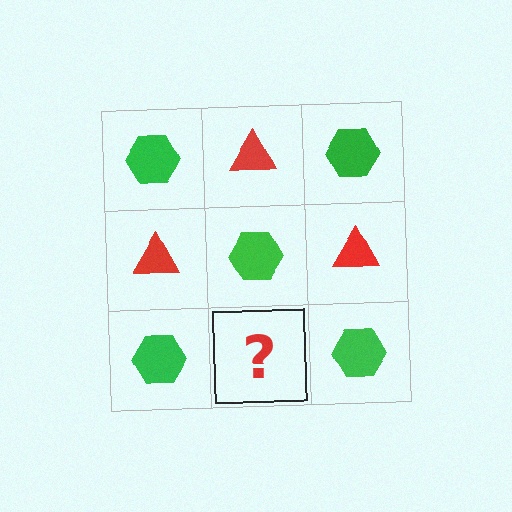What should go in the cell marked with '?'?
The missing cell should contain a red triangle.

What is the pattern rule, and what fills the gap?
The rule is that it alternates green hexagon and red triangle in a checkerboard pattern. The gap should be filled with a red triangle.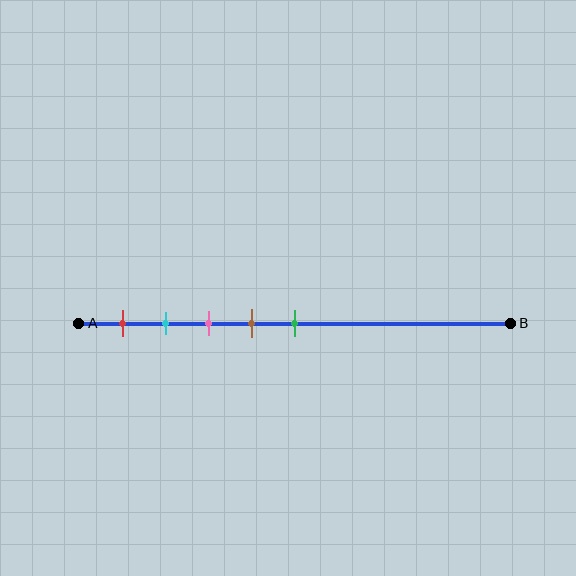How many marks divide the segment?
There are 5 marks dividing the segment.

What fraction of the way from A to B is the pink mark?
The pink mark is approximately 30% (0.3) of the way from A to B.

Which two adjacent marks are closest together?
The cyan and pink marks are the closest adjacent pair.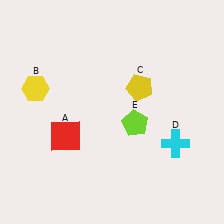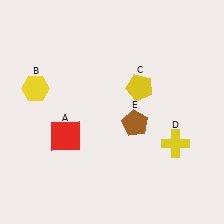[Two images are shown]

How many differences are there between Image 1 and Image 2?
There are 2 differences between the two images.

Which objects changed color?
D changed from cyan to yellow. E changed from lime to brown.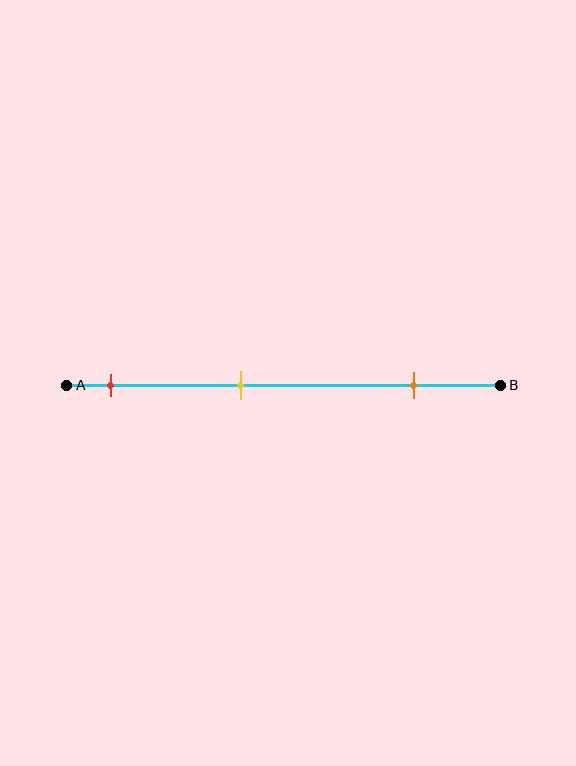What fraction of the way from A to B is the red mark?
The red mark is approximately 10% (0.1) of the way from A to B.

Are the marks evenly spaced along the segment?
Yes, the marks are approximately evenly spaced.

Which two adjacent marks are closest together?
The red and yellow marks are the closest adjacent pair.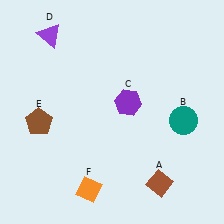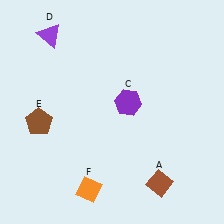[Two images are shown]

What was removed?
The teal circle (B) was removed in Image 2.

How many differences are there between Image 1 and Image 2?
There is 1 difference between the two images.